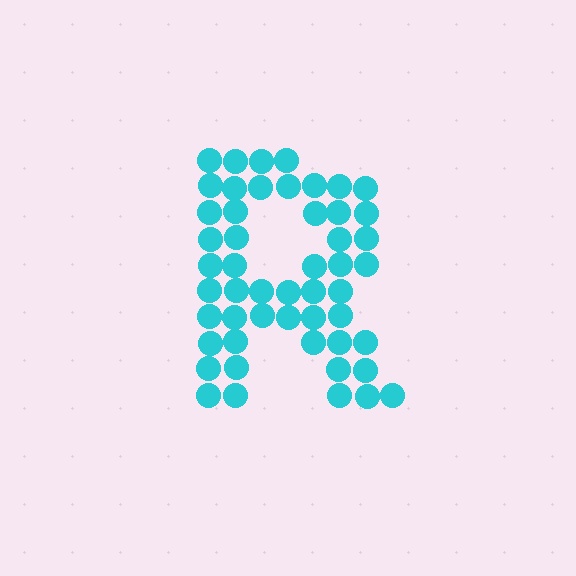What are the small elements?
The small elements are circles.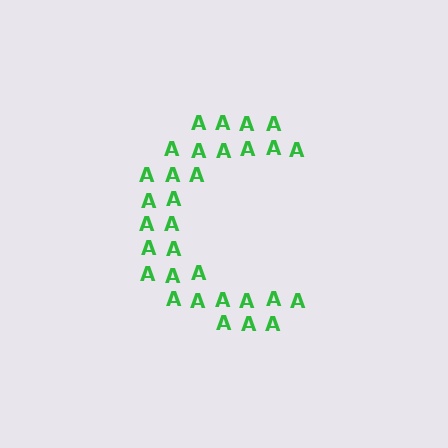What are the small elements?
The small elements are letter A's.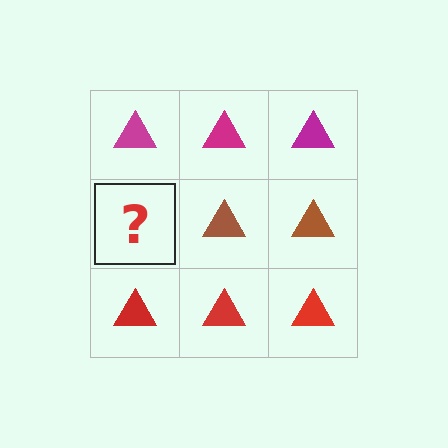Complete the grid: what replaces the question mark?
The question mark should be replaced with a brown triangle.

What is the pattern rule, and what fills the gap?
The rule is that each row has a consistent color. The gap should be filled with a brown triangle.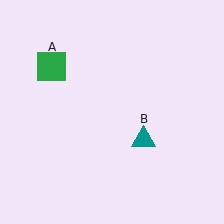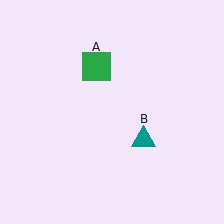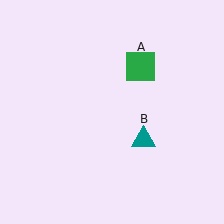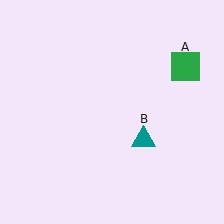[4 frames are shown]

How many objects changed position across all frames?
1 object changed position: green square (object A).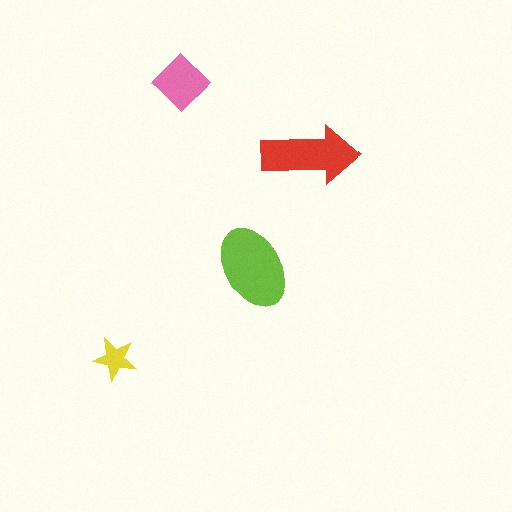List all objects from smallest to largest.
The yellow star, the pink diamond, the red arrow, the lime ellipse.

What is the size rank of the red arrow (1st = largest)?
2nd.